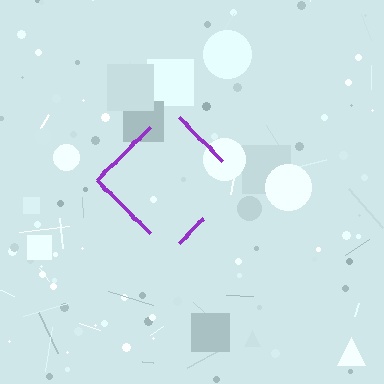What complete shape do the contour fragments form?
The contour fragments form a diamond.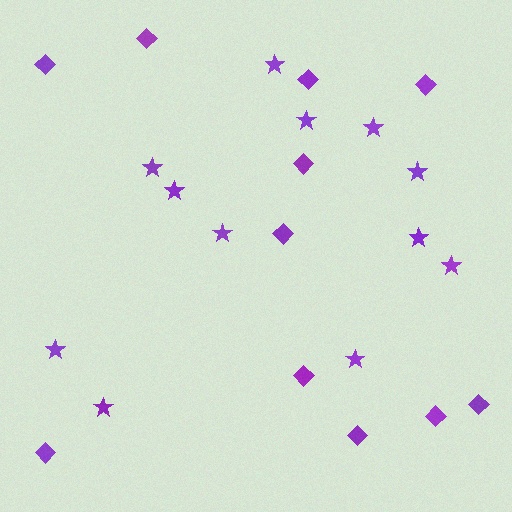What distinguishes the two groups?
There are 2 groups: one group of diamonds (11) and one group of stars (12).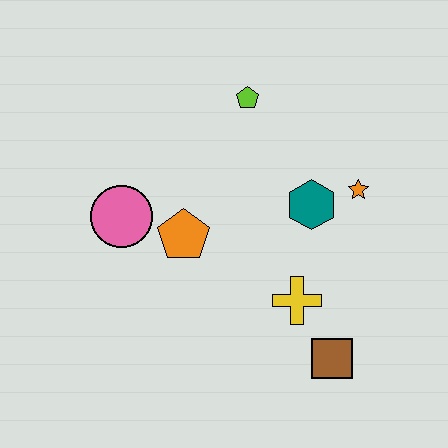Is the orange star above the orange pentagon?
Yes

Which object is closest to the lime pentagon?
The teal hexagon is closest to the lime pentagon.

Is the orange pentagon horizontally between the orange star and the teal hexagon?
No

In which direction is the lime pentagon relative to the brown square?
The lime pentagon is above the brown square.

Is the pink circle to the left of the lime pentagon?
Yes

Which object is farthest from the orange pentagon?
The brown square is farthest from the orange pentagon.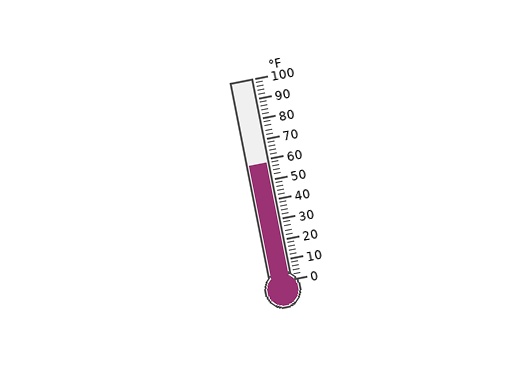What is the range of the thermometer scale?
The thermometer scale ranges from 0°F to 100°F.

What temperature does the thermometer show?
The thermometer shows approximately 58°F.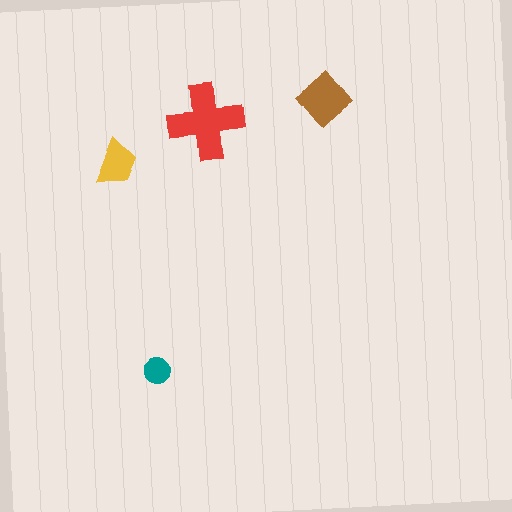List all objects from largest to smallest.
The red cross, the brown diamond, the yellow trapezoid, the teal circle.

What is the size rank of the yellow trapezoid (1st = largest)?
3rd.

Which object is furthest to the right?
The brown diamond is rightmost.